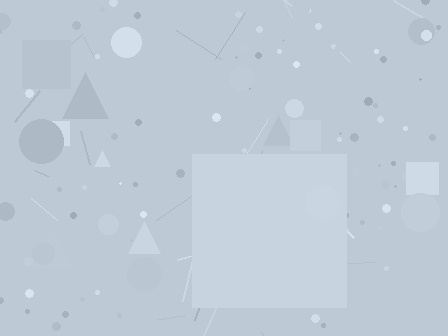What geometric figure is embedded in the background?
A square is embedded in the background.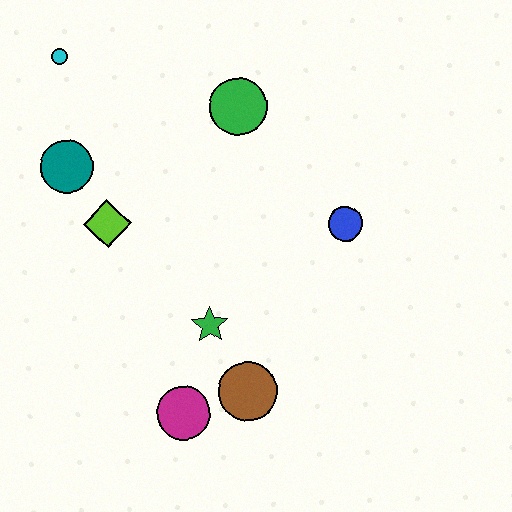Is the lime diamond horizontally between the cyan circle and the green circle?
Yes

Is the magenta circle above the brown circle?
No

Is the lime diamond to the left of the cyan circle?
No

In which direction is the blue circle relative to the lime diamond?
The blue circle is to the right of the lime diamond.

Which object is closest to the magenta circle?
The brown circle is closest to the magenta circle.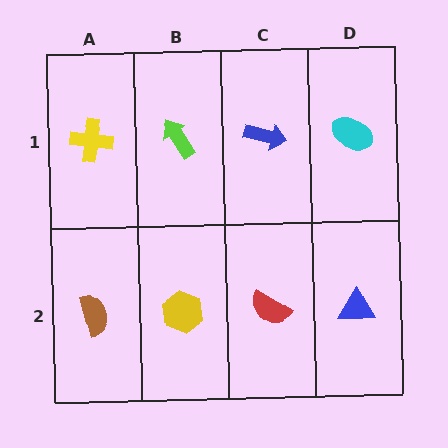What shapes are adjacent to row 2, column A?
A yellow cross (row 1, column A), a yellow hexagon (row 2, column B).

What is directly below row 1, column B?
A yellow hexagon.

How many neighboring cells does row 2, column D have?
2.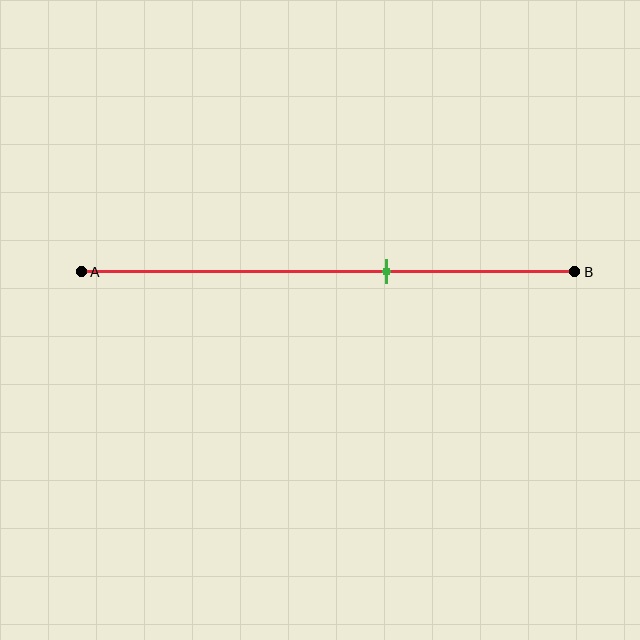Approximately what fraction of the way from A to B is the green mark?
The green mark is approximately 60% of the way from A to B.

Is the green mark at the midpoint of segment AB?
No, the mark is at about 60% from A, not at the 50% midpoint.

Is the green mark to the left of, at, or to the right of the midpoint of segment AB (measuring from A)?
The green mark is to the right of the midpoint of segment AB.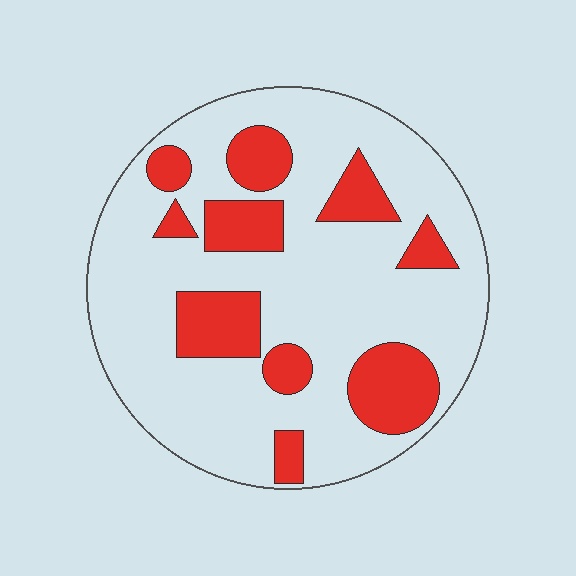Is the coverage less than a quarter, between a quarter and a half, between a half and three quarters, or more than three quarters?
Less than a quarter.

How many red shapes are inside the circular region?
10.